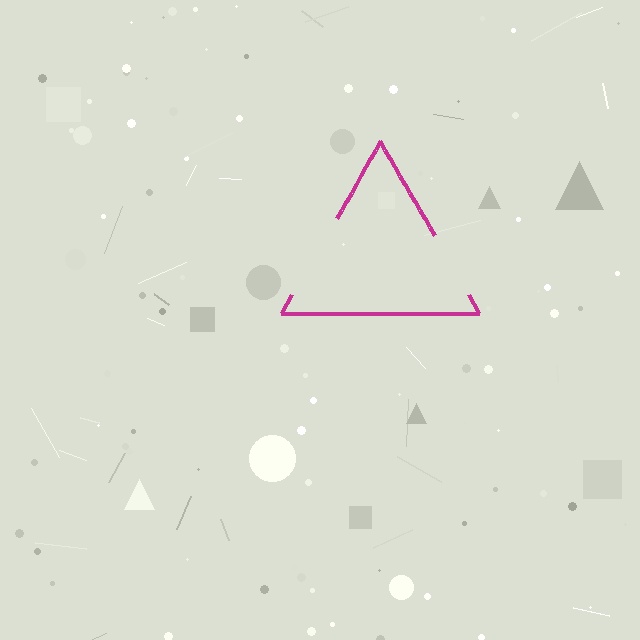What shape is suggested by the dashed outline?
The dashed outline suggests a triangle.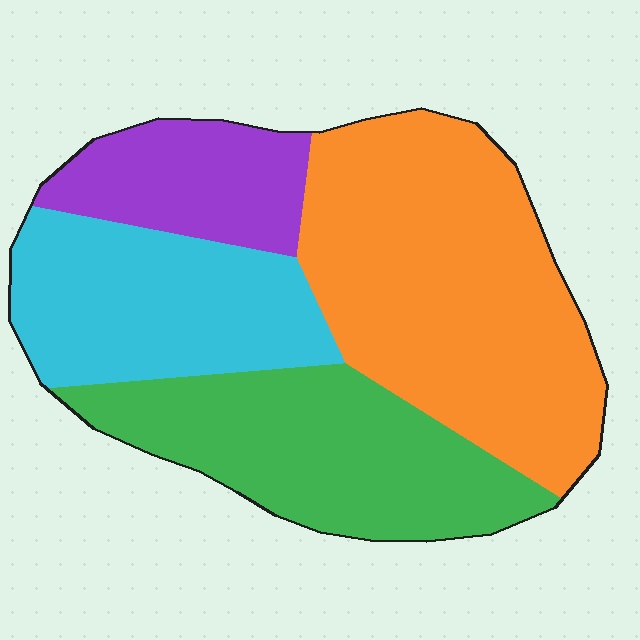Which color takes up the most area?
Orange, at roughly 40%.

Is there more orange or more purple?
Orange.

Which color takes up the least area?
Purple, at roughly 15%.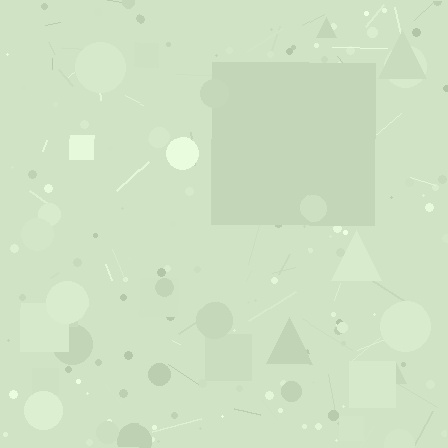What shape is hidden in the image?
A square is hidden in the image.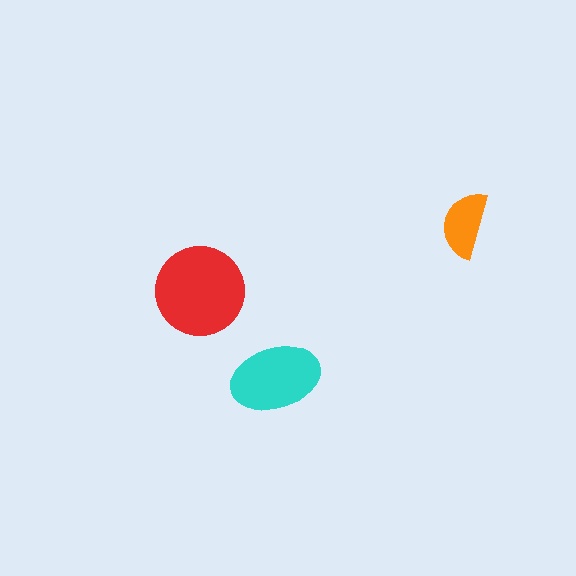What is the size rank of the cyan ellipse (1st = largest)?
2nd.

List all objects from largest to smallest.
The red circle, the cyan ellipse, the orange semicircle.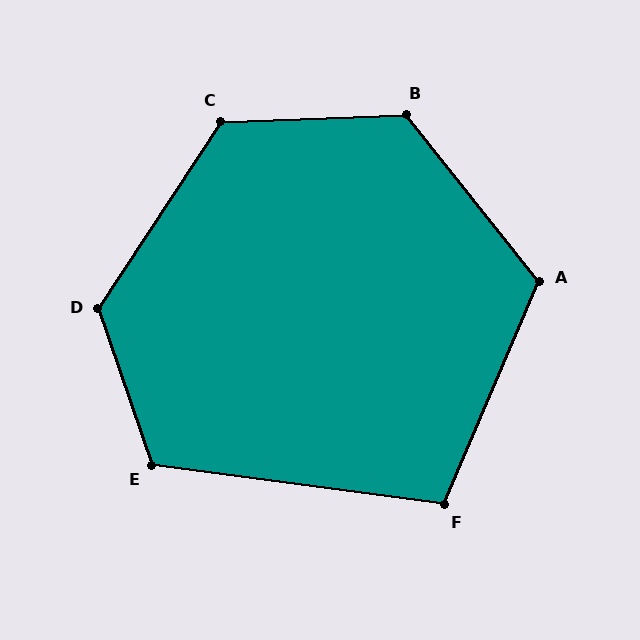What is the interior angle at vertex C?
Approximately 125 degrees (obtuse).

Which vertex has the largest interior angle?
D, at approximately 128 degrees.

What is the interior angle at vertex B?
Approximately 127 degrees (obtuse).